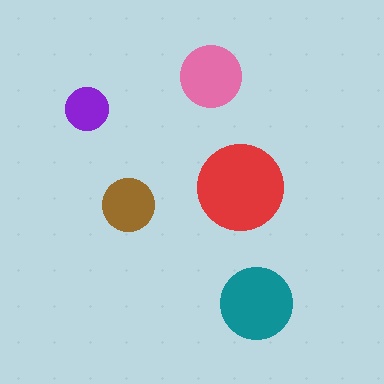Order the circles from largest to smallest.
the red one, the teal one, the pink one, the brown one, the purple one.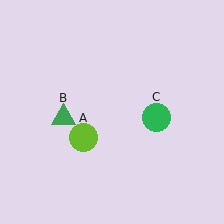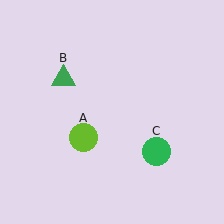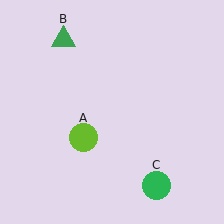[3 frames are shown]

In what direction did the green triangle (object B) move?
The green triangle (object B) moved up.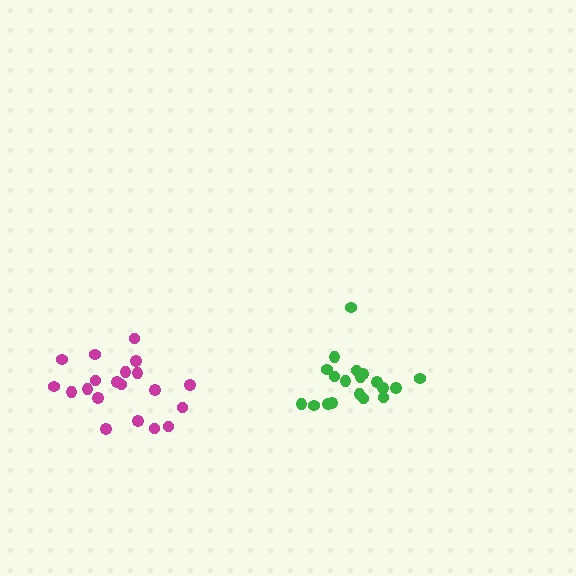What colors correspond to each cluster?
The clusters are colored: green, magenta.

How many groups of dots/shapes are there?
There are 2 groups.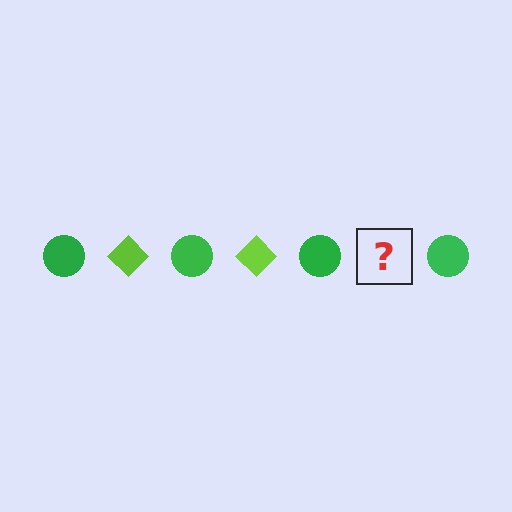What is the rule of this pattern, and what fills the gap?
The rule is that the pattern alternates between green circle and lime diamond. The gap should be filled with a lime diamond.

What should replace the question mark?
The question mark should be replaced with a lime diamond.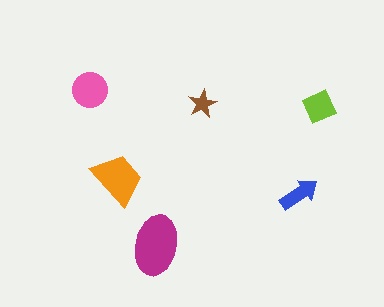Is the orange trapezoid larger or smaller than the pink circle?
Larger.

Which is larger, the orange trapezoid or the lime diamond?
The orange trapezoid.